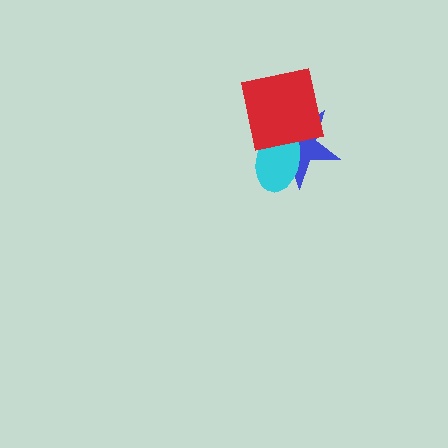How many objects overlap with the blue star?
2 objects overlap with the blue star.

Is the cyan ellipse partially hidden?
Yes, it is partially covered by another shape.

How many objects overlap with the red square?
2 objects overlap with the red square.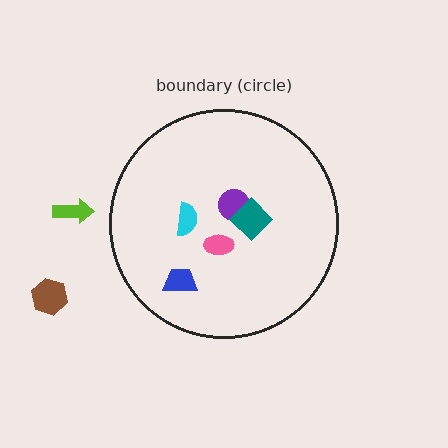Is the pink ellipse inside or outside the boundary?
Inside.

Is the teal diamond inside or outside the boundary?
Inside.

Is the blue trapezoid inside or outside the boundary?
Inside.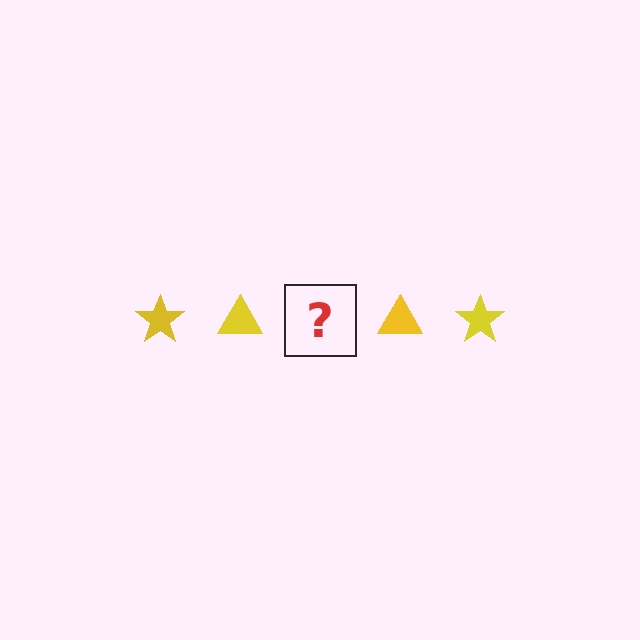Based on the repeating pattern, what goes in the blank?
The blank should be a yellow star.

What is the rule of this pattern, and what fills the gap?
The rule is that the pattern cycles through star, triangle shapes in yellow. The gap should be filled with a yellow star.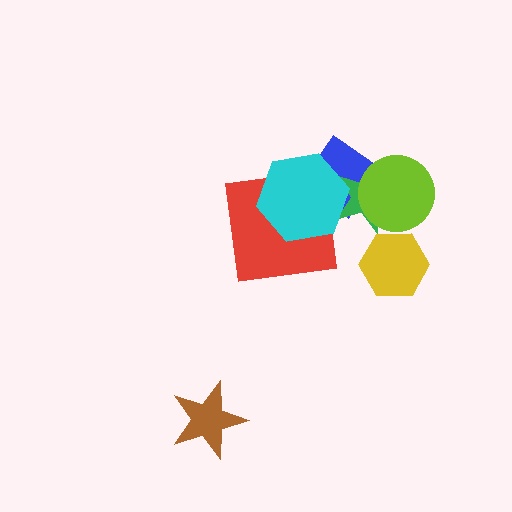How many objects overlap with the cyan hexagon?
3 objects overlap with the cyan hexagon.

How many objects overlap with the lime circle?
2 objects overlap with the lime circle.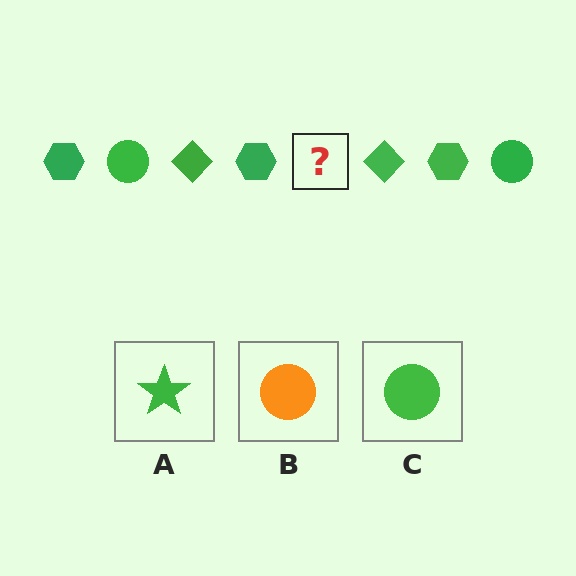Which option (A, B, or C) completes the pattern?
C.